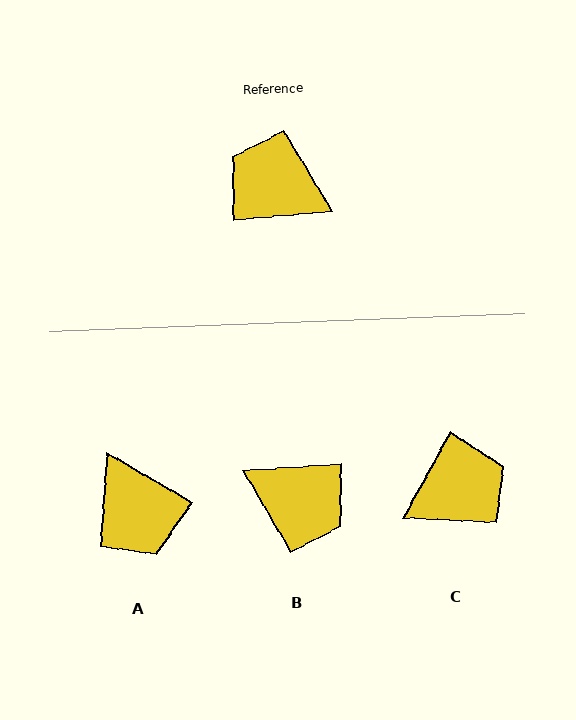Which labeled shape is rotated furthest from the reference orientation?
B, about 179 degrees away.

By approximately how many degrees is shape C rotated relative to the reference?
Approximately 124 degrees clockwise.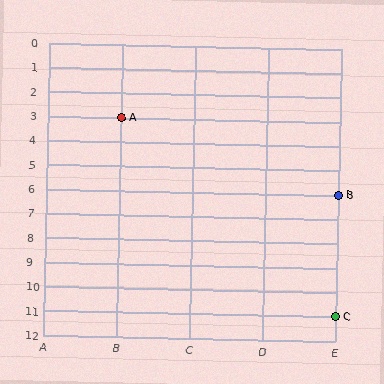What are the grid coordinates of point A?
Point A is at grid coordinates (B, 3).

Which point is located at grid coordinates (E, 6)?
Point B is at (E, 6).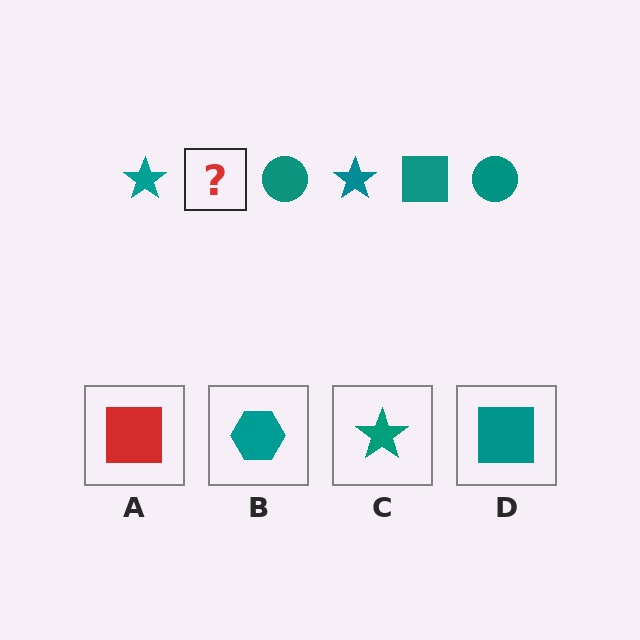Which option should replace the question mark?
Option D.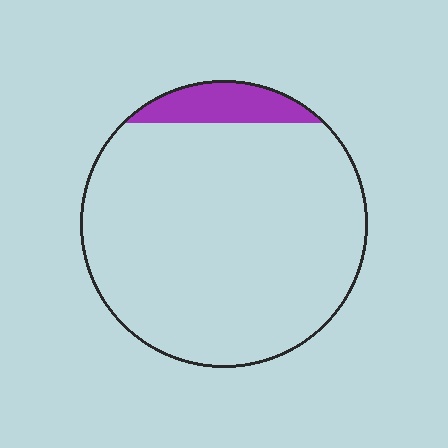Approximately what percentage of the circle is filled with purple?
Approximately 10%.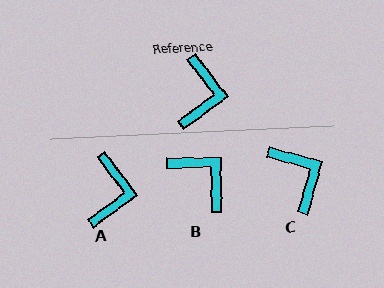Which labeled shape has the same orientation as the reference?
A.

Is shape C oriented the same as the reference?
No, it is off by about 38 degrees.